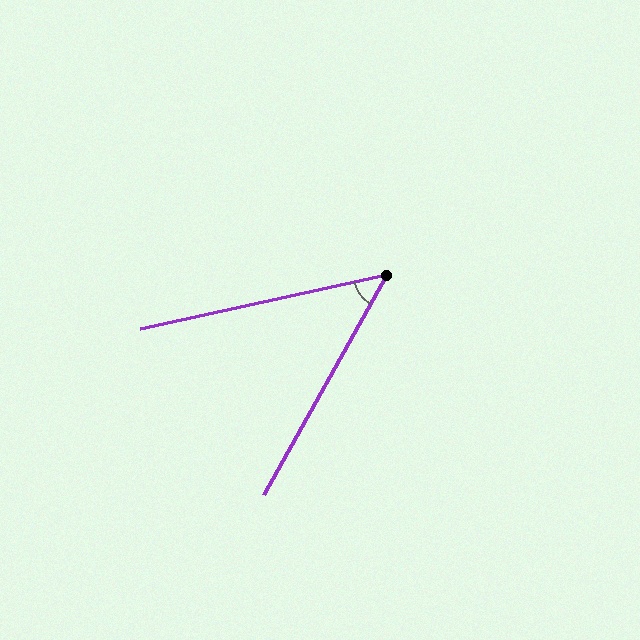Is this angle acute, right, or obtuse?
It is acute.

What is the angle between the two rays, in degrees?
Approximately 48 degrees.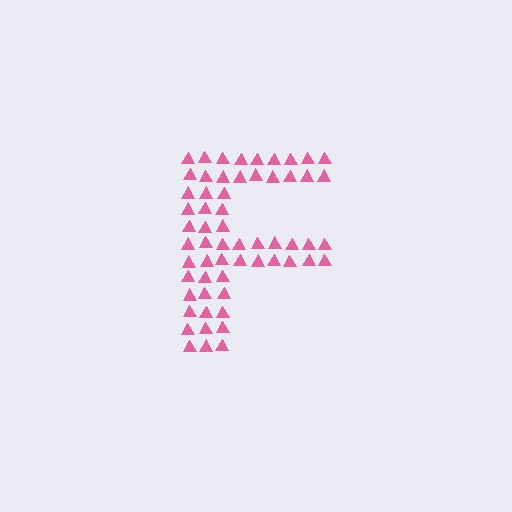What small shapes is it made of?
It is made of small triangles.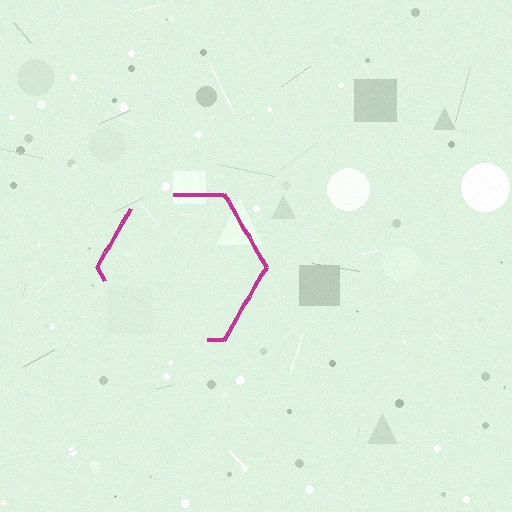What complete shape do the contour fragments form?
The contour fragments form a hexagon.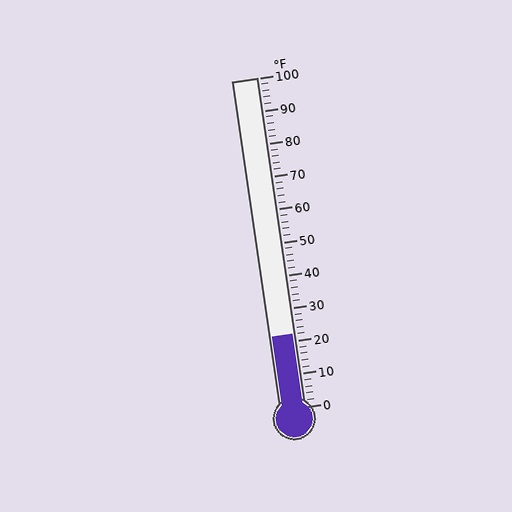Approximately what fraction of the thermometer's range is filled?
The thermometer is filled to approximately 20% of its range.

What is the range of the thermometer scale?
The thermometer scale ranges from 0°F to 100°F.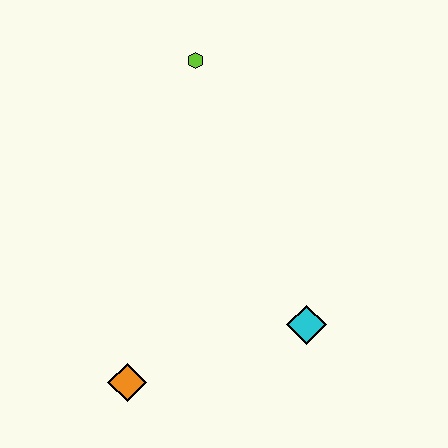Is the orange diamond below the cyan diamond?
Yes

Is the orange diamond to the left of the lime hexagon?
Yes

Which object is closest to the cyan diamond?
The orange diamond is closest to the cyan diamond.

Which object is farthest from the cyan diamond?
The lime hexagon is farthest from the cyan diamond.